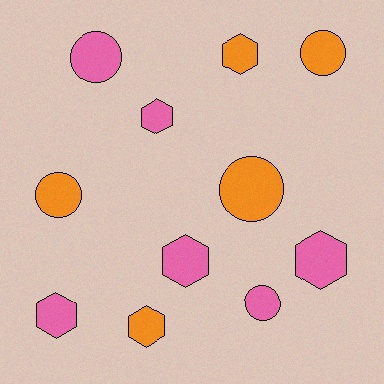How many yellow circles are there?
There are no yellow circles.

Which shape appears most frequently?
Hexagon, with 6 objects.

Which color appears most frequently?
Pink, with 6 objects.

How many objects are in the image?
There are 11 objects.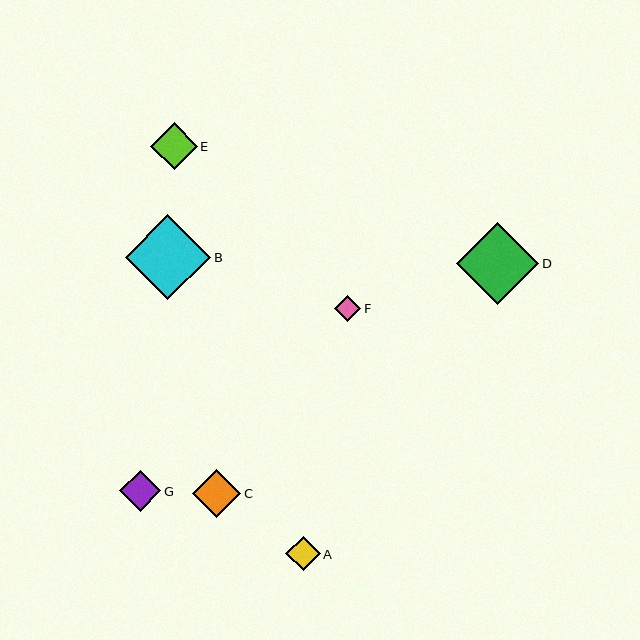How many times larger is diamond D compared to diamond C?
Diamond D is approximately 1.7 times the size of diamond C.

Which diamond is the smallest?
Diamond F is the smallest with a size of approximately 26 pixels.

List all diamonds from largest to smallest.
From largest to smallest: B, D, C, E, G, A, F.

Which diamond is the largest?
Diamond B is the largest with a size of approximately 86 pixels.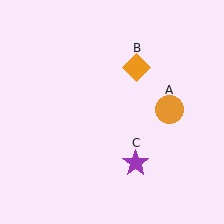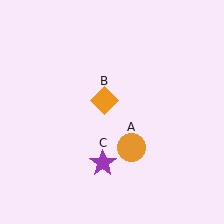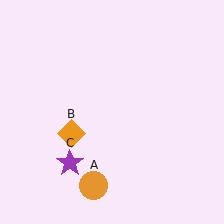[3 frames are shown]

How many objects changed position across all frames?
3 objects changed position: orange circle (object A), orange diamond (object B), purple star (object C).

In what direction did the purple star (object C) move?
The purple star (object C) moved left.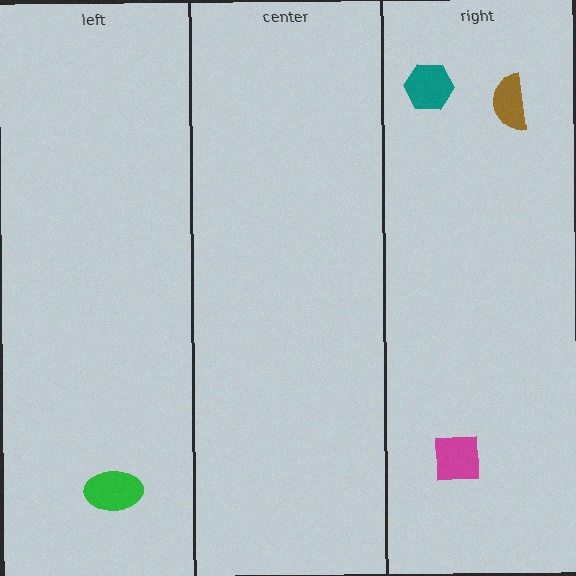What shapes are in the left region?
The green ellipse.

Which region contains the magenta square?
The right region.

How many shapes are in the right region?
3.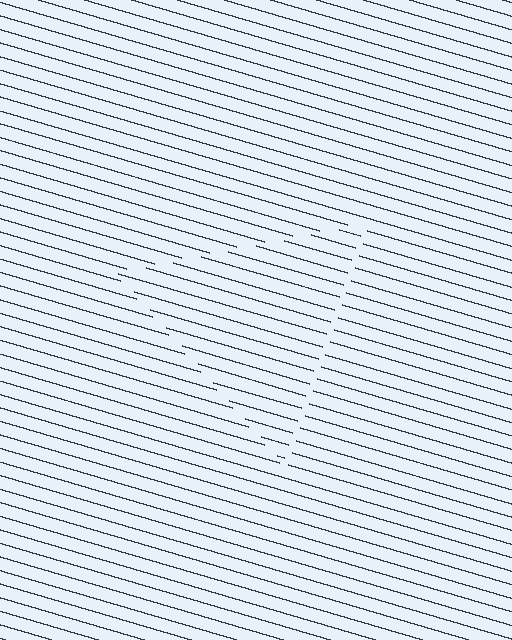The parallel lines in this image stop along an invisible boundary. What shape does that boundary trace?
An illusory triangle. The interior of the shape contains the same grating, shifted by half a period — the contour is defined by the phase discontinuity where line-ends from the inner and outer gratings abut.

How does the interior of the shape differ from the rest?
The interior of the shape contains the same grating, shifted by half a period — the contour is defined by the phase discontinuity where line-ends from the inner and outer gratings abut.